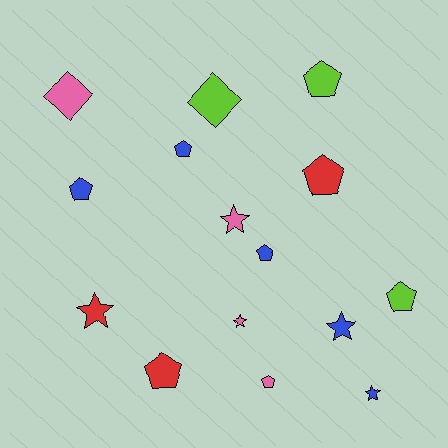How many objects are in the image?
There are 15 objects.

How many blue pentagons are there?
There are 3 blue pentagons.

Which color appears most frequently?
Blue, with 5 objects.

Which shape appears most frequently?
Pentagon, with 8 objects.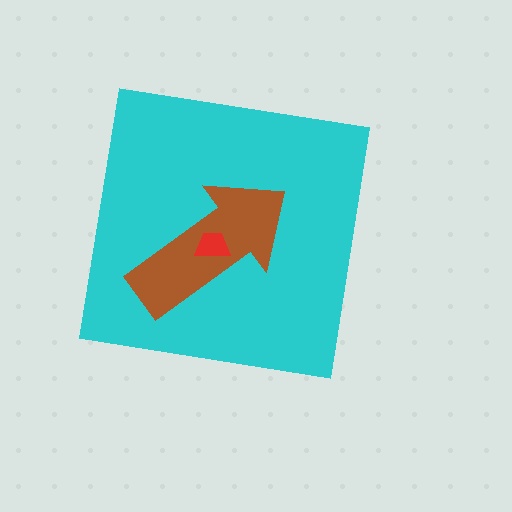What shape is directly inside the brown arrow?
The red trapezoid.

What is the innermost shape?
The red trapezoid.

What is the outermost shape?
The cyan square.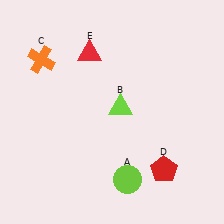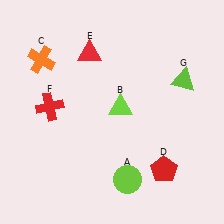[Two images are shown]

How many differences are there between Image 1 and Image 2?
There are 2 differences between the two images.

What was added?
A red cross (F), a lime triangle (G) were added in Image 2.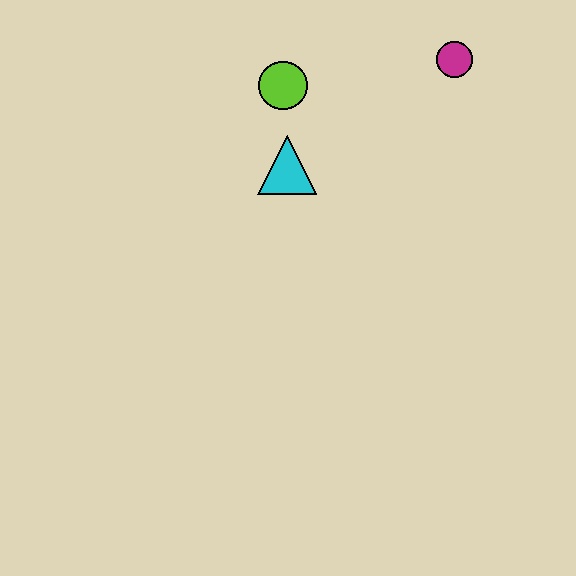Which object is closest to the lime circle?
The cyan triangle is closest to the lime circle.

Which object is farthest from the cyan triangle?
The magenta circle is farthest from the cyan triangle.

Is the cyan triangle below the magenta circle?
Yes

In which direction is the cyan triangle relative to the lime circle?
The cyan triangle is below the lime circle.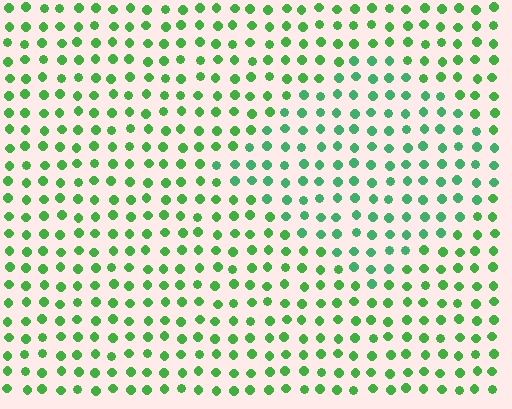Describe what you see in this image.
The image is filled with small green elements in a uniform arrangement. A diamond-shaped region is visible where the elements are tinted to a slightly different hue, forming a subtle color boundary.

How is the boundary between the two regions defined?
The boundary is defined purely by a slight shift in hue (about 24 degrees). Spacing, size, and orientation are identical on both sides.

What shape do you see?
I see a diamond.